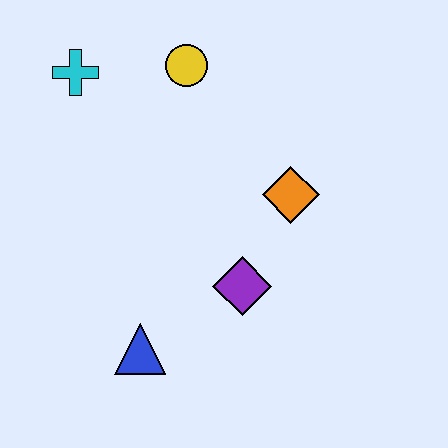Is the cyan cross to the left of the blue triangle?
Yes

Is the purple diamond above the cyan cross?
No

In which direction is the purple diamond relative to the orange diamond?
The purple diamond is below the orange diamond.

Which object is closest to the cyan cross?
The yellow circle is closest to the cyan cross.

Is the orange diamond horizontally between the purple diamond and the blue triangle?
No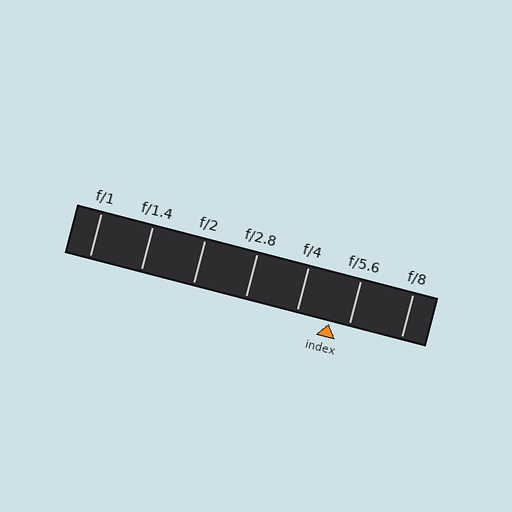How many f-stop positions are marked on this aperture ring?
There are 7 f-stop positions marked.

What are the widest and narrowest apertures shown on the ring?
The widest aperture shown is f/1 and the narrowest is f/8.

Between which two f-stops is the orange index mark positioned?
The index mark is between f/4 and f/5.6.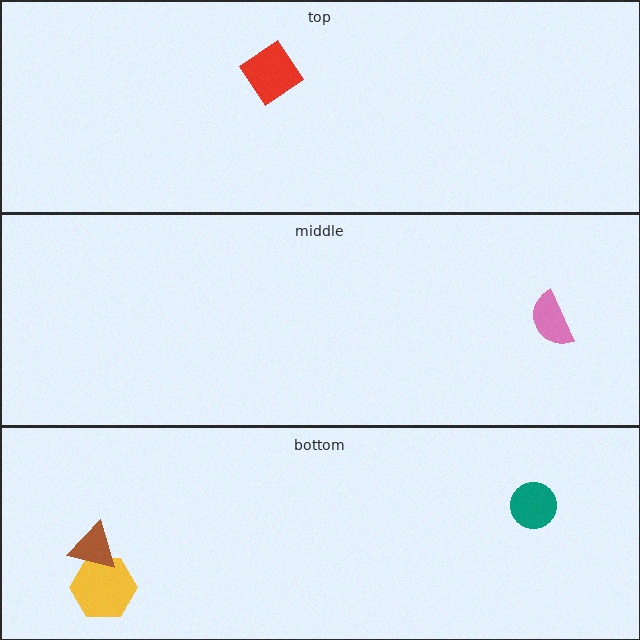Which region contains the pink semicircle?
The middle region.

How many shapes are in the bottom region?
3.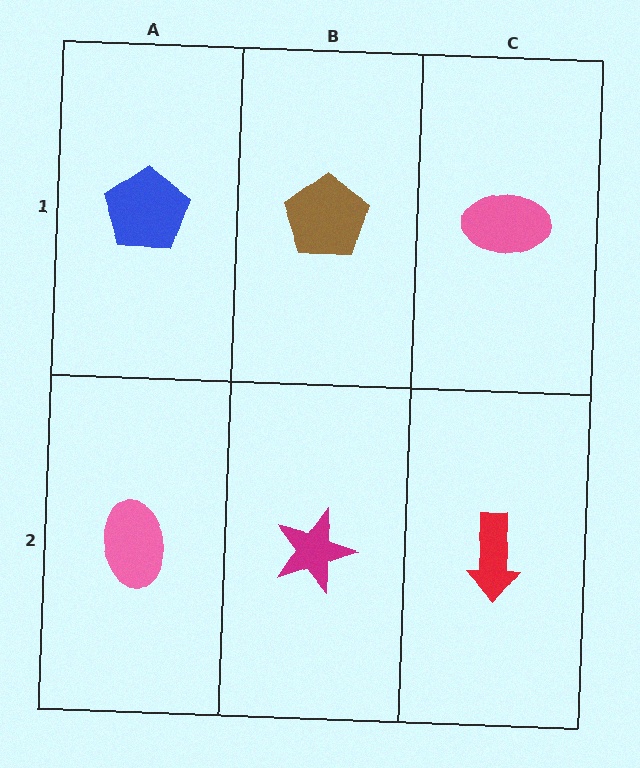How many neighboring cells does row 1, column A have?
2.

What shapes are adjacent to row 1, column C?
A red arrow (row 2, column C), a brown pentagon (row 1, column B).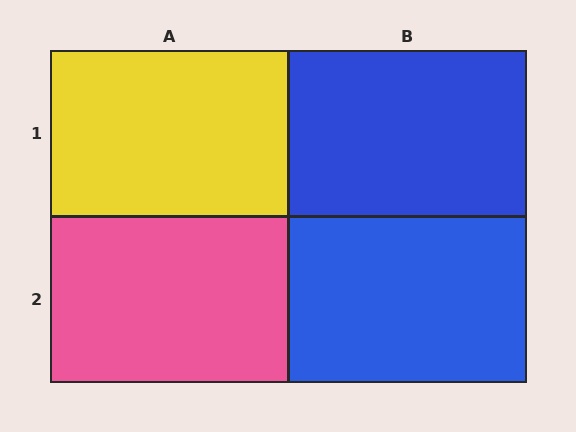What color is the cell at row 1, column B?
Blue.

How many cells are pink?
1 cell is pink.